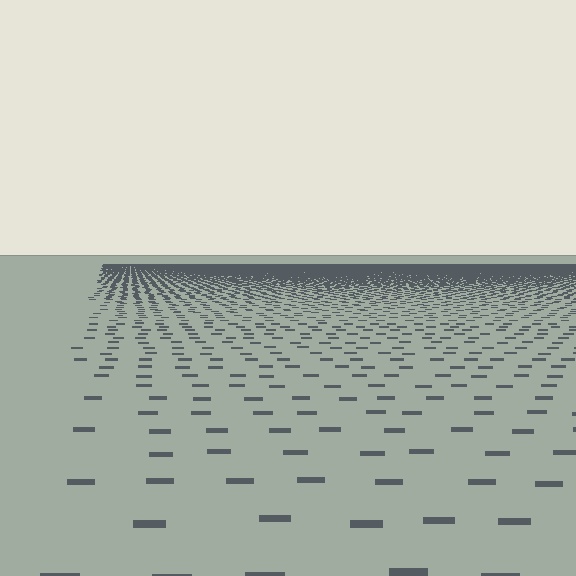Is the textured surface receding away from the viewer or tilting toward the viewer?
The surface is receding away from the viewer. Texture elements get smaller and denser toward the top.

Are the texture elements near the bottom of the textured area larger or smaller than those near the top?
Larger. Near the bottom, elements are closer to the viewer and appear at a bigger on-screen size.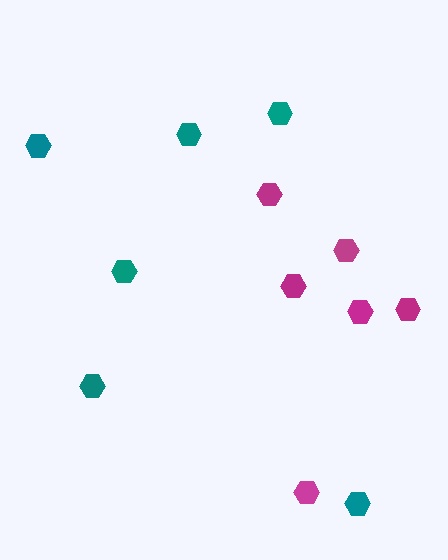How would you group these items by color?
There are 2 groups: one group of teal hexagons (6) and one group of magenta hexagons (6).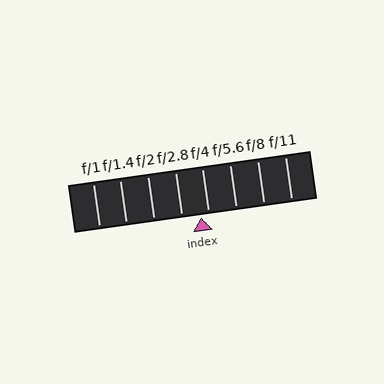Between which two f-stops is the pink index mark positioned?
The index mark is between f/2.8 and f/4.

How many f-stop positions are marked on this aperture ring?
There are 8 f-stop positions marked.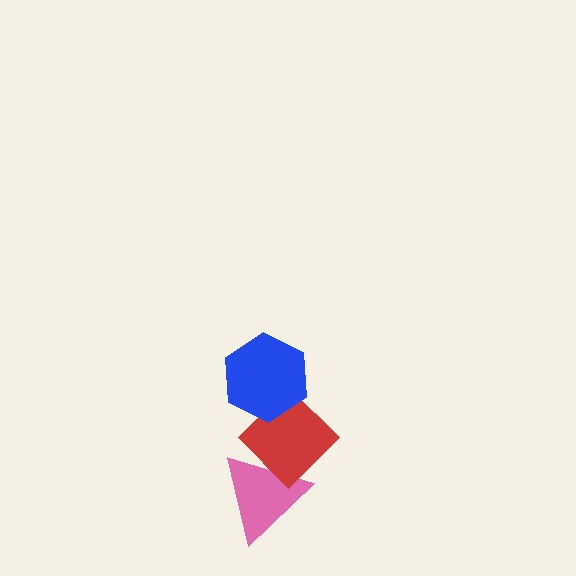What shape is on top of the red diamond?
The blue hexagon is on top of the red diamond.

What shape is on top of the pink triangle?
The red diamond is on top of the pink triangle.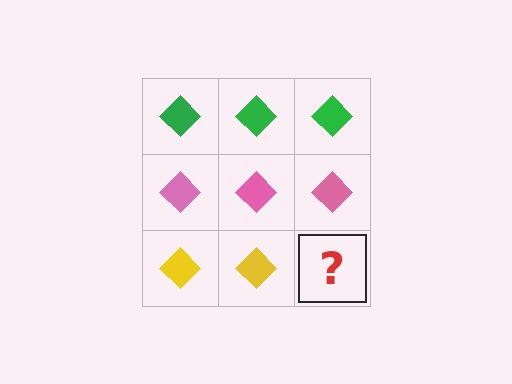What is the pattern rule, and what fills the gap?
The rule is that each row has a consistent color. The gap should be filled with a yellow diamond.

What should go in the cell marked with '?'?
The missing cell should contain a yellow diamond.